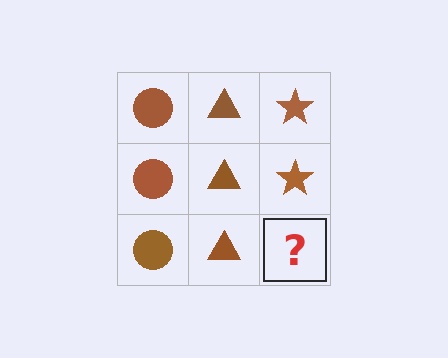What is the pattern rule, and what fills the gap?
The rule is that each column has a consistent shape. The gap should be filled with a brown star.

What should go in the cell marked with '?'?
The missing cell should contain a brown star.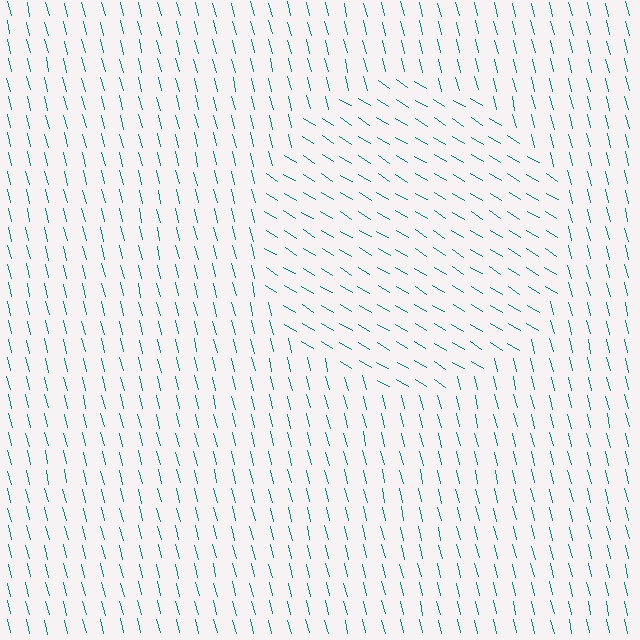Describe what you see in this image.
The image is filled with small teal line segments. A circle region in the image has lines oriented differently from the surrounding lines, creating a visible texture boundary.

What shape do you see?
I see a circle.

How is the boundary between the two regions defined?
The boundary is defined purely by a change in line orientation (approximately 45 degrees difference). All lines are the same color and thickness.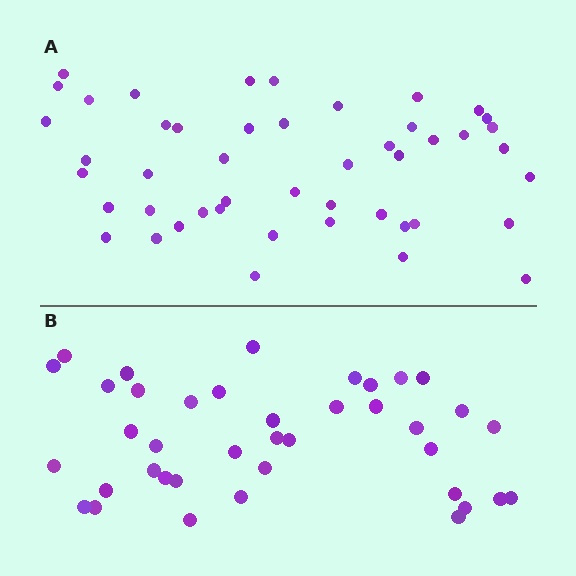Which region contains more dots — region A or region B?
Region A (the top region) has more dots.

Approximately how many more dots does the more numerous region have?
Region A has roughly 8 or so more dots than region B.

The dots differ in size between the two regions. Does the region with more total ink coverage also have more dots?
No. Region B has more total ink coverage because its dots are larger, but region A actually contains more individual dots. Total area can be misleading — the number of items is what matters here.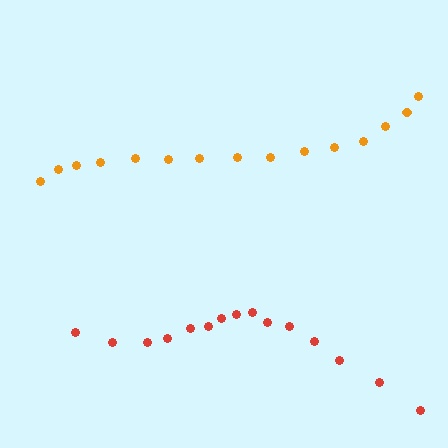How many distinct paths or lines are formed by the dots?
There are 2 distinct paths.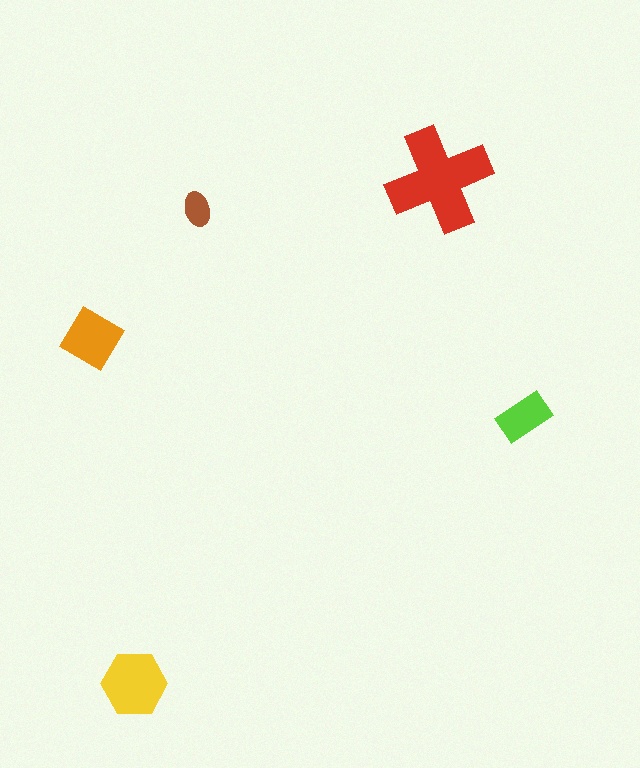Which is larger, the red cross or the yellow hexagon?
The red cross.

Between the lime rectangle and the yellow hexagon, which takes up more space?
The yellow hexagon.